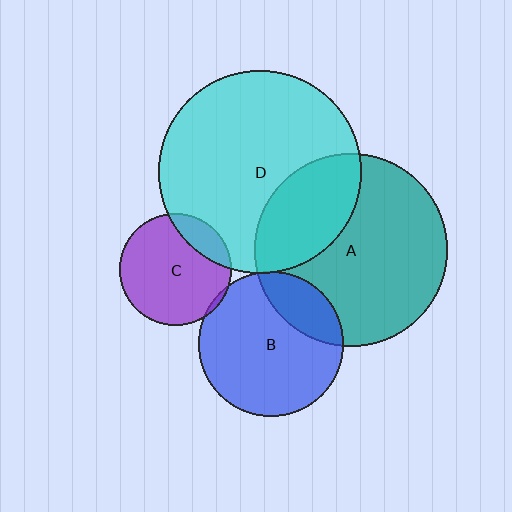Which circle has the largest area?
Circle D (cyan).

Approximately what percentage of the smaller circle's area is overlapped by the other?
Approximately 5%.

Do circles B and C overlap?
Yes.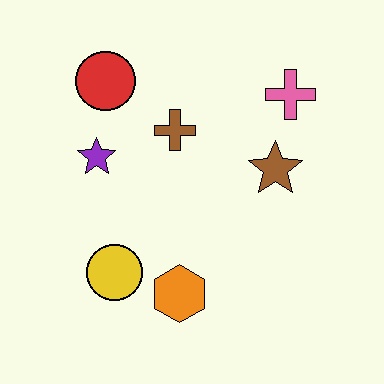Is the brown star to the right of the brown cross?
Yes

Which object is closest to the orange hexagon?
The yellow circle is closest to the orange hexagon.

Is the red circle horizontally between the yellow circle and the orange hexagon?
No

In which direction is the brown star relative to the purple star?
The brown star is to the right of the purple star.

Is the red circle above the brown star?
Yes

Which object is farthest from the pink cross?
The yellow circle is farthest from the pink cross.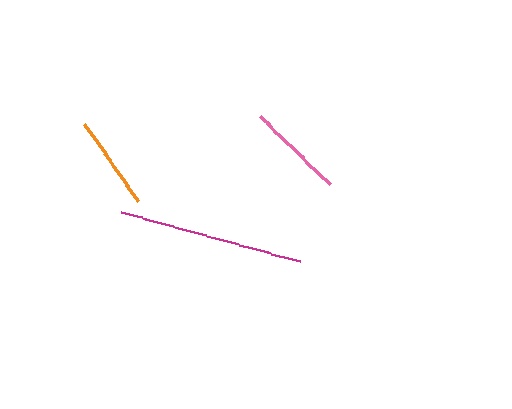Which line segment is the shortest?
The orange line is the shortest at approximately 95 pixels.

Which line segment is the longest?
The magenta line is the longest at approximately 186 pixels.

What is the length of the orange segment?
The orange segment is approximately 95 pixels long.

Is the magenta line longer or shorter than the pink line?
The magenta line is longer than the pink line.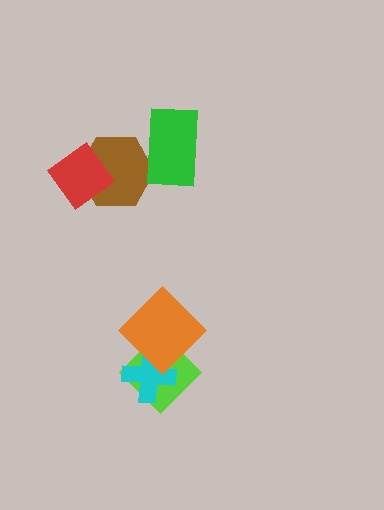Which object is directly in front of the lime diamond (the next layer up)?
The cyan cross is directly in front of the lime diamond.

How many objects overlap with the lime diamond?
2 objects overlap with the lime diamond.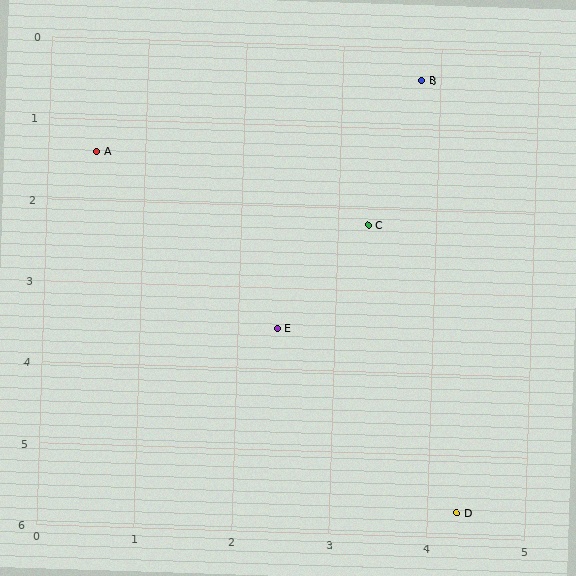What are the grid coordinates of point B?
Point B is at approximately (3.8, 0.4).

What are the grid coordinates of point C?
Point C is at approximately (3.3, 2.2).